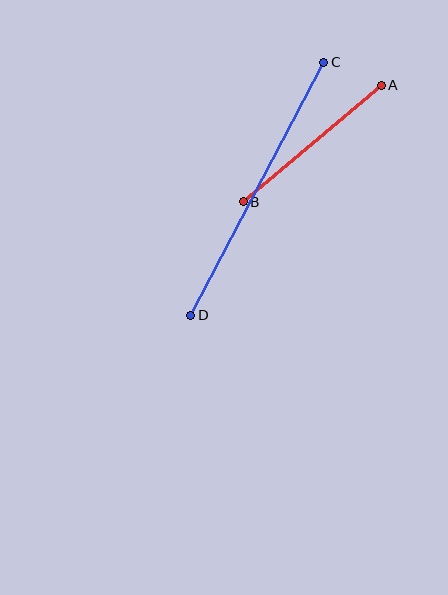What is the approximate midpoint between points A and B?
The midpoint is at approximately (312, 144) pixels.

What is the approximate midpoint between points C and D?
The midpoint is at approximately (257, 189) pixels.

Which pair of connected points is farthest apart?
Points C and D are farthest apart.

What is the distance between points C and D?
The distance is approximately 286 pixels.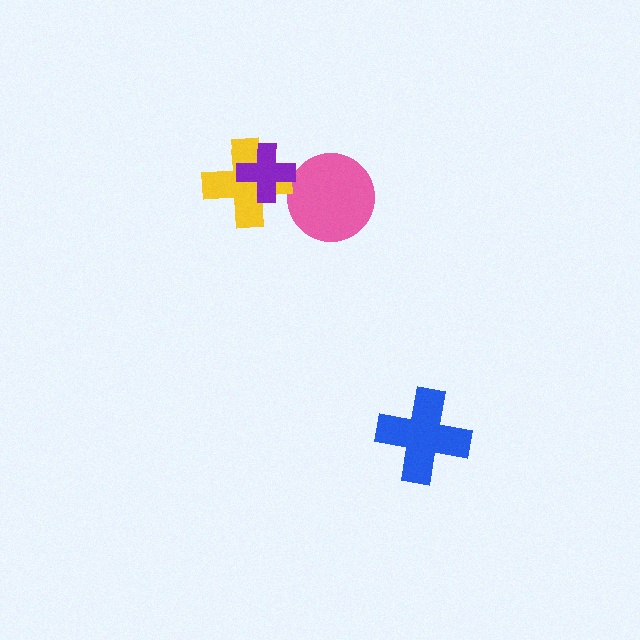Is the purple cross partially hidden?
No, no other shape covers it.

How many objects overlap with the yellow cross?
1 object overlaps with the yellow cross.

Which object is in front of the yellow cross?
The purple cross is in front of the yellow cross.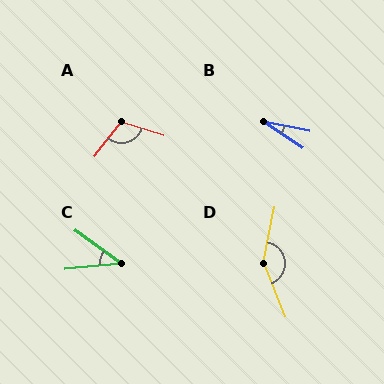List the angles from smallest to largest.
B (22°), C (40°), A (111°), D (146°).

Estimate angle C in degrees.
Approximately 40 degrees.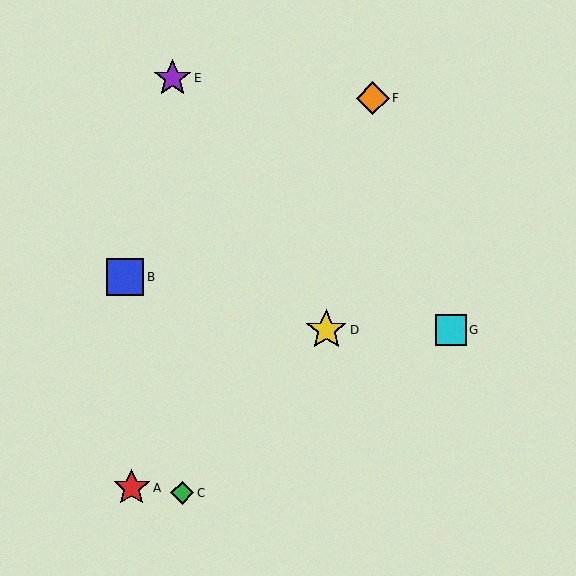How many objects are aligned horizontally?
2 objects (D, G) are aligned horizontally.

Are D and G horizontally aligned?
Yes, both are at y≈330.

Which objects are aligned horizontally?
Objects D, G are aligned horizontally.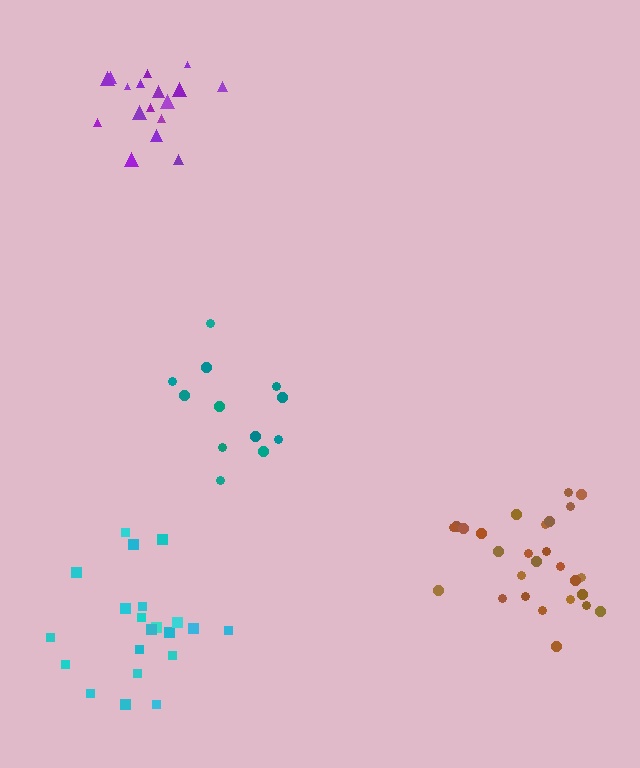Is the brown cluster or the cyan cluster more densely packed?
Brown.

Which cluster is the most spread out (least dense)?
Cyan.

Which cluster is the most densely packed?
Purple.